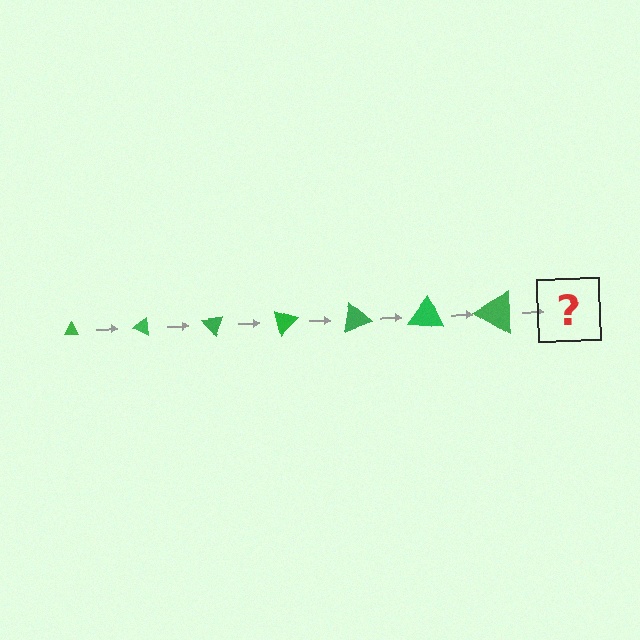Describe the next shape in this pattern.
It should be a triangle, larger than the previous one and rotated 175 degrees from the start.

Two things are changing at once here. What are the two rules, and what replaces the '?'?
The two rules are that the triangle grows larger each step and it rotates 25 degrees each step. The '?' should be a triangle, larger than the previous one and rotated 175 degrees from the start.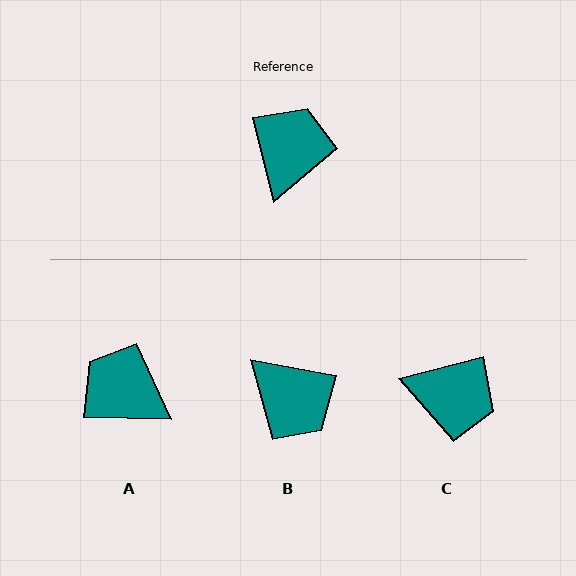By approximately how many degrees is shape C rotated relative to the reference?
Approximately 90 degrees clockwise.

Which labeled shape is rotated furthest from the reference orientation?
B, about 115 degrees away.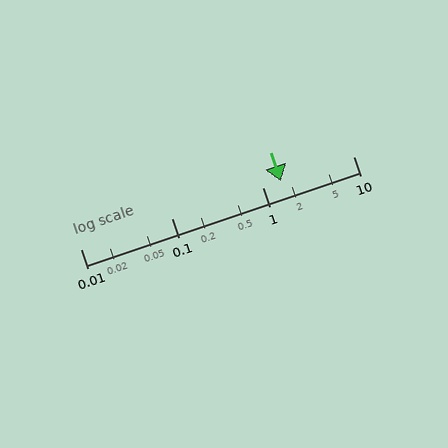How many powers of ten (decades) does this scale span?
The scale spans 3 decades, from 0.01 to 10.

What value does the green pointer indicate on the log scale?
The pointer indicates approximately 1.6.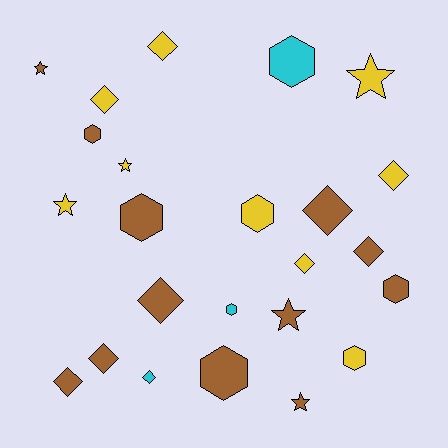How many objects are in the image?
There are 24 objects.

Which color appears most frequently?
Brown, with 12 objects.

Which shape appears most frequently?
Diamond, with 10 objects.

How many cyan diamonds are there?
There is 1 cyan diamond.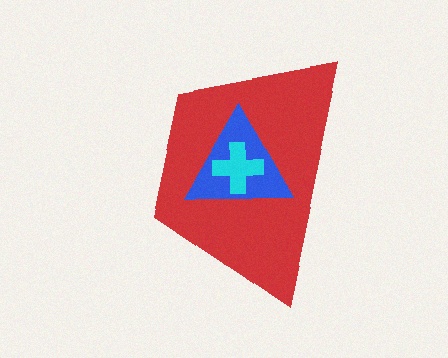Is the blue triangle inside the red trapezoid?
Yes.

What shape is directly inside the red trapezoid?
The blue triangle.